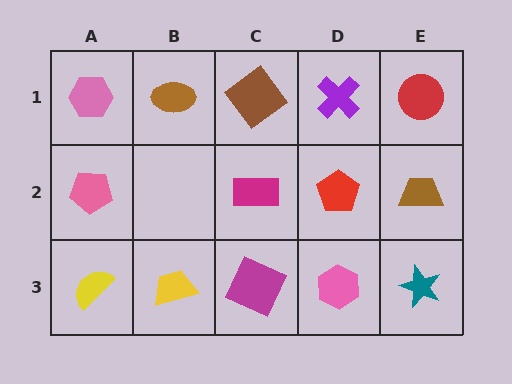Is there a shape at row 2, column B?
No, that cell is empty.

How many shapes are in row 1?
5 shapes.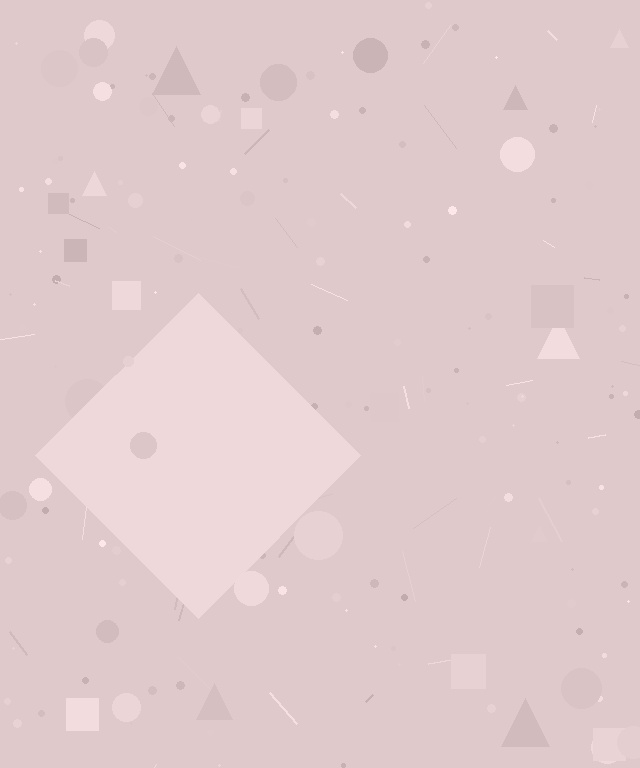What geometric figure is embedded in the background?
A diamond is embedded in the background.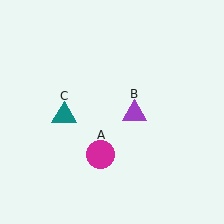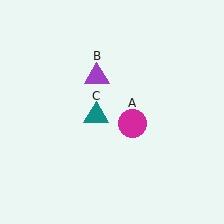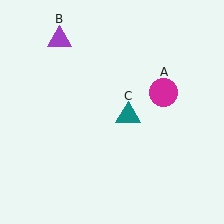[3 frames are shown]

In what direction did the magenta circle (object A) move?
The magenta circle (object A) moved up and to the right.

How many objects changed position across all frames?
3 objects changed position: magenta circle (object A), purple triangle (object B), teal triangle (object C).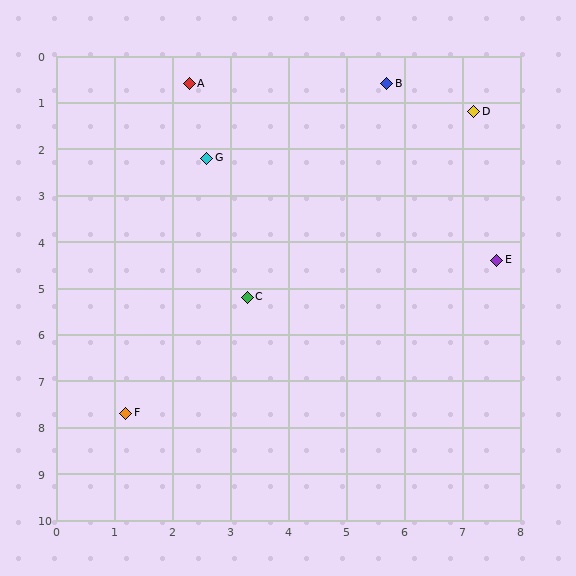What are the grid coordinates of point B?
Point B is at approximately (5.7, 0.6).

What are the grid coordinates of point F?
Point F is at approximately (1.2, 7.7).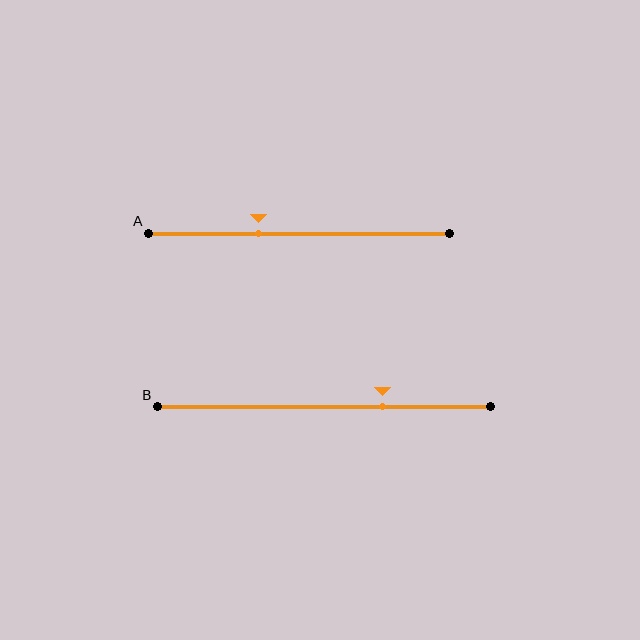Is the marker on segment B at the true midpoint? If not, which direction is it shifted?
No, the marker on segment B is shifted to the right by about 18% of the segment length.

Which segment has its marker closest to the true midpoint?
Segment A has its marker closest to the true midpoint.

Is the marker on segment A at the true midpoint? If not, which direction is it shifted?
No, the marker on segment A is shifted to the left by about 13% of the segment length.